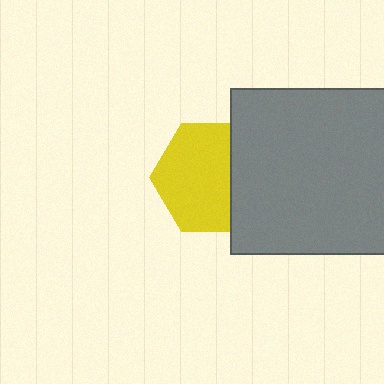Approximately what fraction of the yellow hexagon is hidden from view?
Roughly 32% of the yellow hexagon is hidden behind the gray square.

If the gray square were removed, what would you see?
You would see the complete yellow hexagon.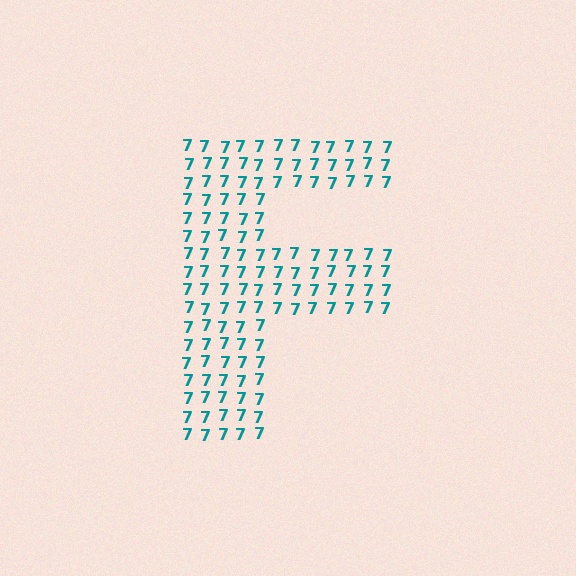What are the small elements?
The small elements are digit 7's.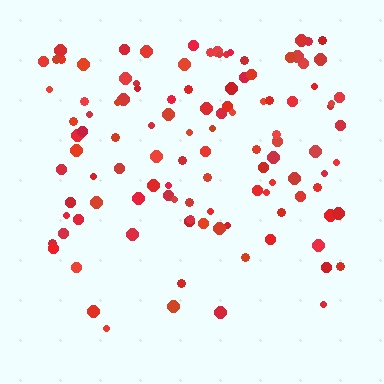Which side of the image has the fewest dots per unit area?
The bottom.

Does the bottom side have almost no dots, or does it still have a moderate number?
Still a moderate number, just noticeably fewer than the top.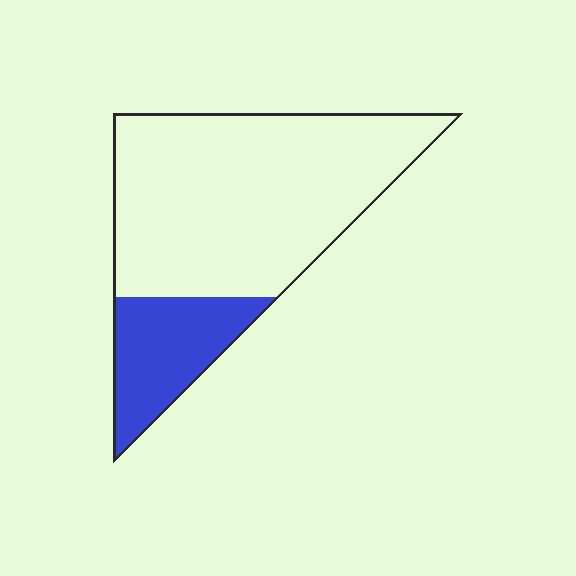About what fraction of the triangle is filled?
About one quarter (1/4).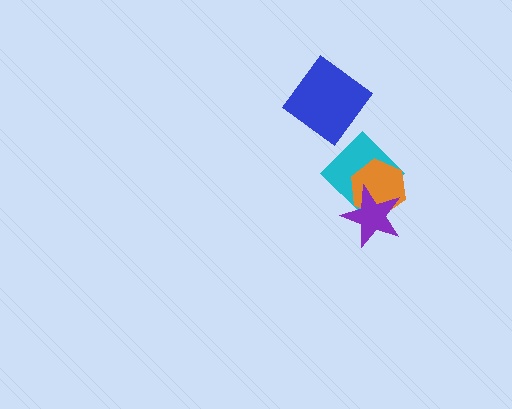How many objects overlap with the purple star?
2 objects overlap with the purple star.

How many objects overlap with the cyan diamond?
2 objects overlap with the cyan diamond.